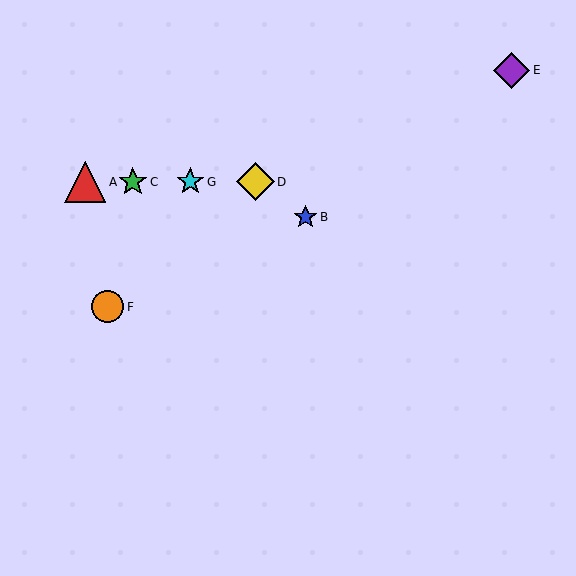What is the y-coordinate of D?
Object D is at y≈182.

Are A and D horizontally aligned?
Yes, both are at y≈182.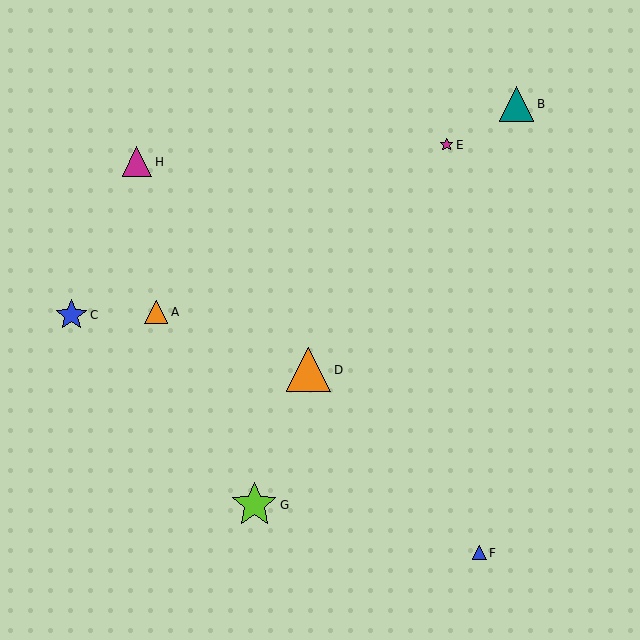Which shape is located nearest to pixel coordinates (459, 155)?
The magenta star (labeled E) at (447, 145) is nearest to that location.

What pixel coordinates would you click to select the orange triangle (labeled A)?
Click at (156, 312) to select the orange triangle A.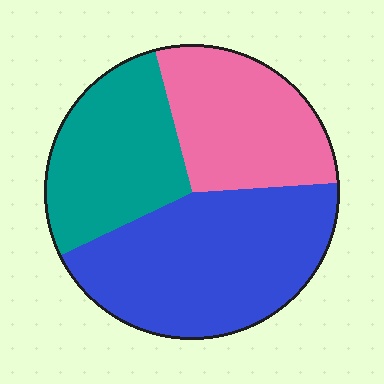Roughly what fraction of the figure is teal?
Teal takes up about one quarter (1/4) of the figure.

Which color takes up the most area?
Blue, at roughly 45%.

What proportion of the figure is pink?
Pink covers about 30% of the figure.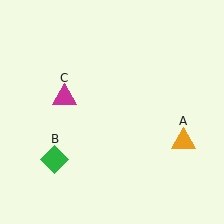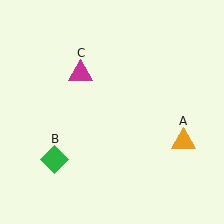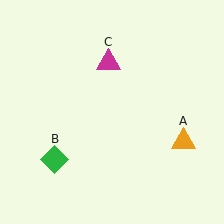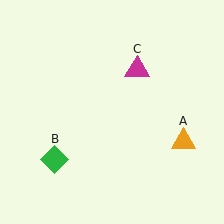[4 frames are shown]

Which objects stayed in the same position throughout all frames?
Orange triangle (object A) and green diamond (object B) remained stationary.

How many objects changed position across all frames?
1 object changed position: magenta triangle (object C).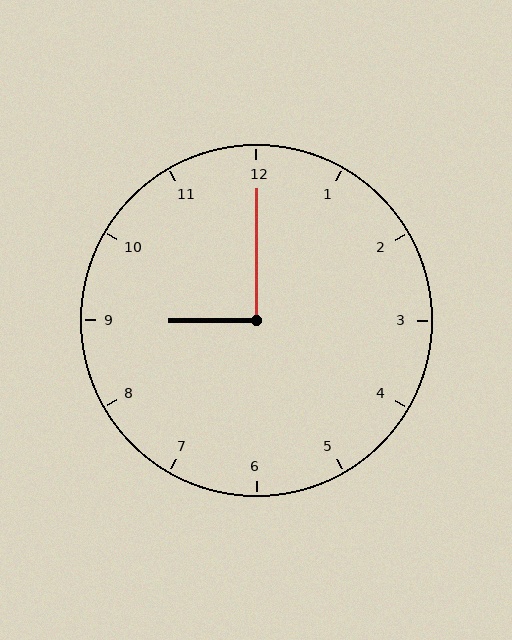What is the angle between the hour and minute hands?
Approximately 90 degrees.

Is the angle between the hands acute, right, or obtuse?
It is right.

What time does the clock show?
9:00.